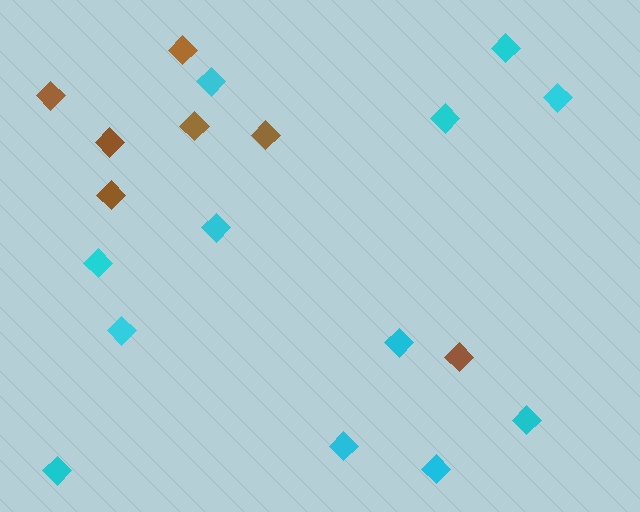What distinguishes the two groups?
There are 2 groups: one group of cyan diamonds (12) and one group of brown diamonds (7).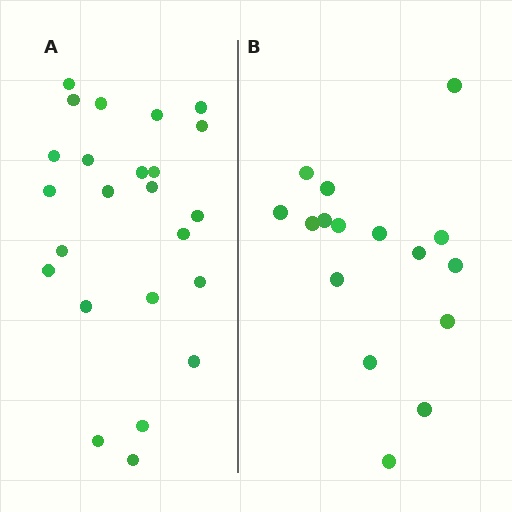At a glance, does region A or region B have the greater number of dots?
Region A (the left region) has more dots.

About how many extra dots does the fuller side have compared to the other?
Region A has roughly 8 or so more dots than region B.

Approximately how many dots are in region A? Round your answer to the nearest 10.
About 20 dots. (The exact count is 24, which rounds to 20.)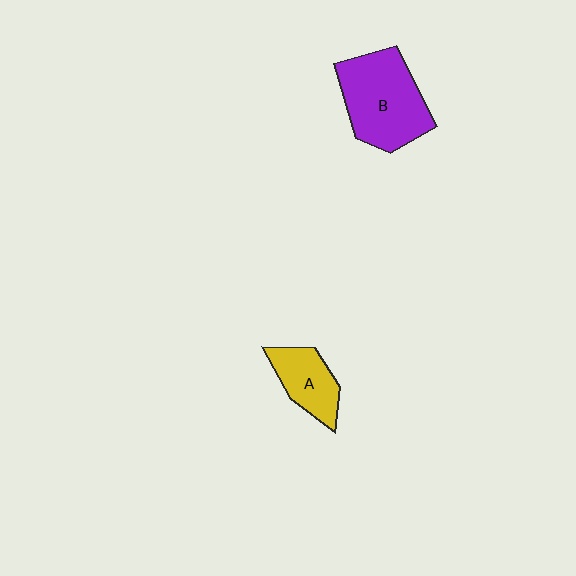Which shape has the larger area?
Shape B (purple).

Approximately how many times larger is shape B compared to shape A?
Approximately 1.9 times.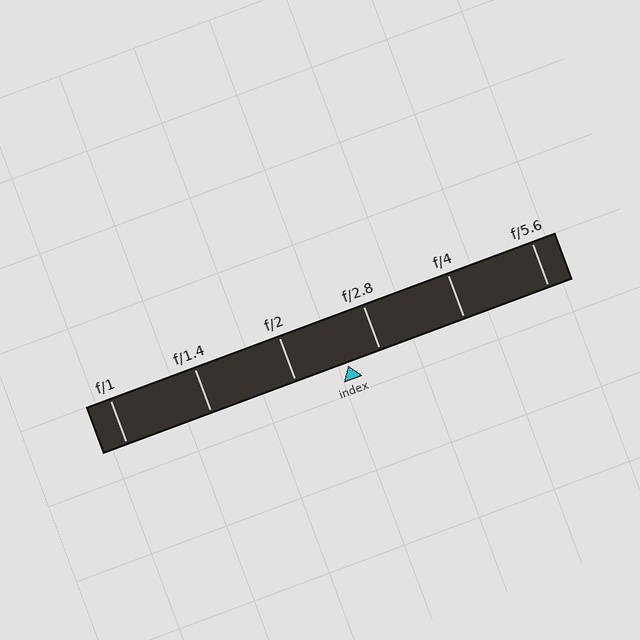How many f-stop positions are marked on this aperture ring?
There are 6 f-stop positions marked.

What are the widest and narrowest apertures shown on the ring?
The widest aperture shown is f/1 and the narrowest is f/5.6.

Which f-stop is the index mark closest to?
The index mark is closest to f/2.8.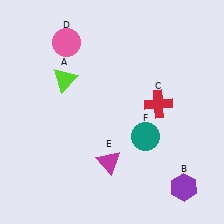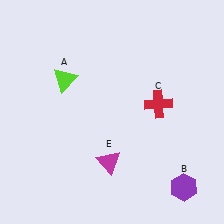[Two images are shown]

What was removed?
The teal circle (F), the pink circle (D) were removed in Image 2.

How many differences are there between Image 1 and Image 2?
There are 2 differences between the two images.